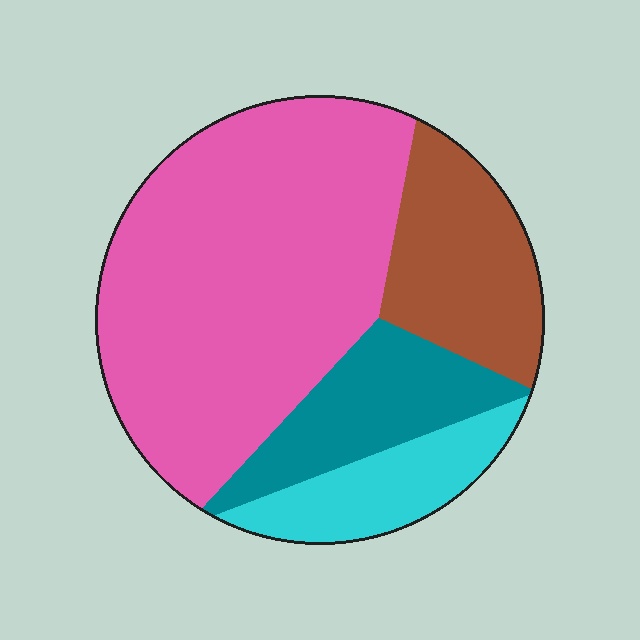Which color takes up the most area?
Pink, at roughly 55%.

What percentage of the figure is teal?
Teal takes up about one sixth (1/6) of the figure.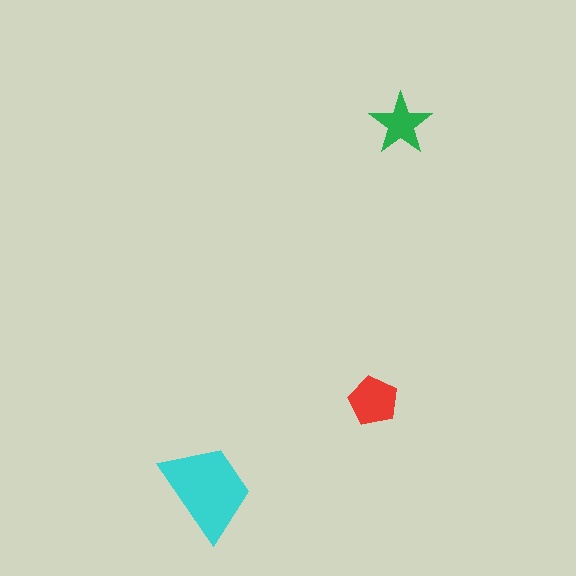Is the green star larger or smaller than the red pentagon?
Smaller.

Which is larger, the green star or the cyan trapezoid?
The cyan trapezoid.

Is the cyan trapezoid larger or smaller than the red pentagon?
Larger.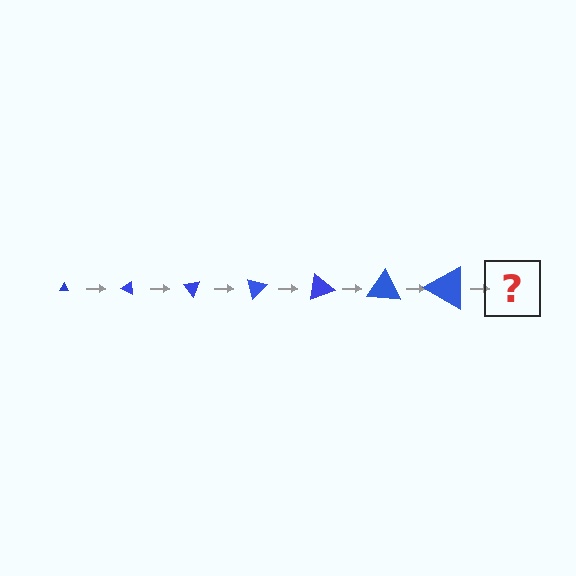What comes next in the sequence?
The next element should be a triangle, larger than the previous one and rotated 175 degrees from the start.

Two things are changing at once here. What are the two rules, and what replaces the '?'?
The two rules are that the triangle grows larger each step and it rotates 25 degrees each step. The '?' should be a triangle, larger than the previous one and rotated 175 degrees from the start.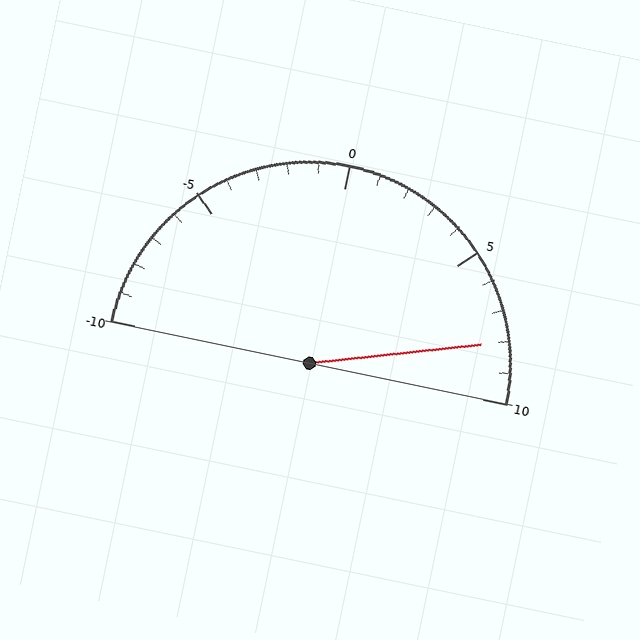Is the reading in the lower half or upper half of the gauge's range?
The reading is in the upper half of the range (-10 to 10).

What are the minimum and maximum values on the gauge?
The gauge ranges from -10 to 10.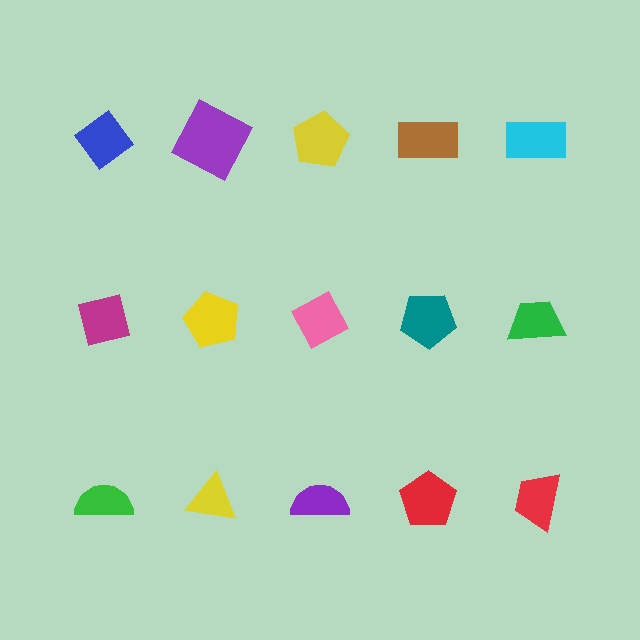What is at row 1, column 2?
A purple square.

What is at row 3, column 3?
A purple semicircle.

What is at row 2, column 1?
A magenta square.